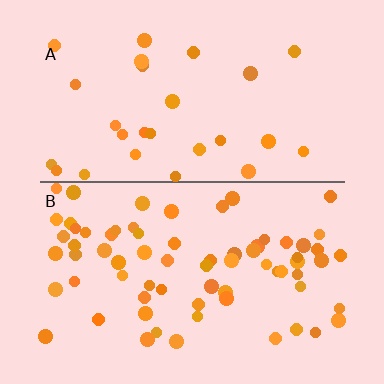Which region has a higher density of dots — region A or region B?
B (the bottom).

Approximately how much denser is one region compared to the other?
Approximately 2.5× — region B over region A.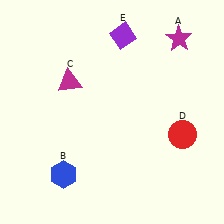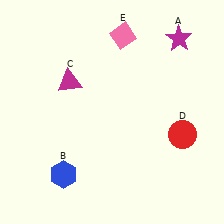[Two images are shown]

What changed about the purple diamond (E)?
In Image 1, E is purple. In Image 2, it changed to pink.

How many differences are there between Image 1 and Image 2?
There is 1 difference between the two images.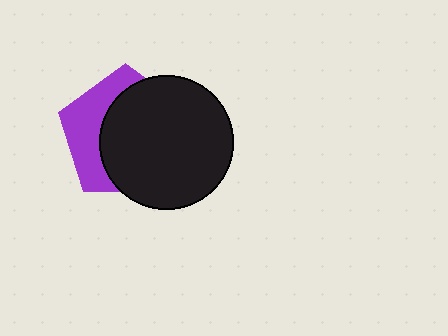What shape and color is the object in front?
The object in front is a black circle.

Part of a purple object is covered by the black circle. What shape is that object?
It is a pentagon.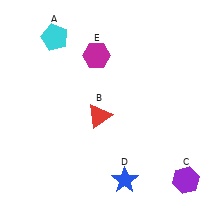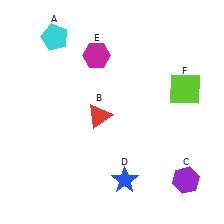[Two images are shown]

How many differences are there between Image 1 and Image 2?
There is 1 difference between the two images.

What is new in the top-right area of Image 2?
A lime square (F) was added in the top-right area of Image 2.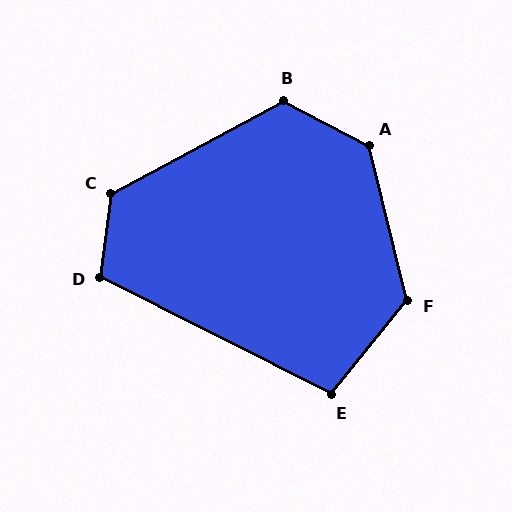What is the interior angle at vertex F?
Approximately 127 degrees (obtuse).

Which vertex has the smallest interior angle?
E, at approximately 102 degrees.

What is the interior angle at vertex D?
Approximately 109 degrees (obtuse).